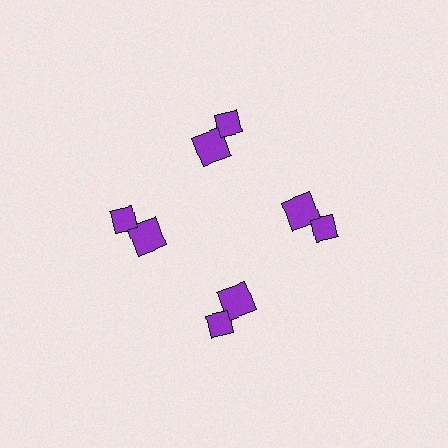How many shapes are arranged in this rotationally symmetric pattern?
There are 8 shapes, arranged in 4 groups of 2.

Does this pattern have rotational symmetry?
Yes, this pattern has 4-fold rotational symmetry. It looks the same after rotating 90 degrees around the center.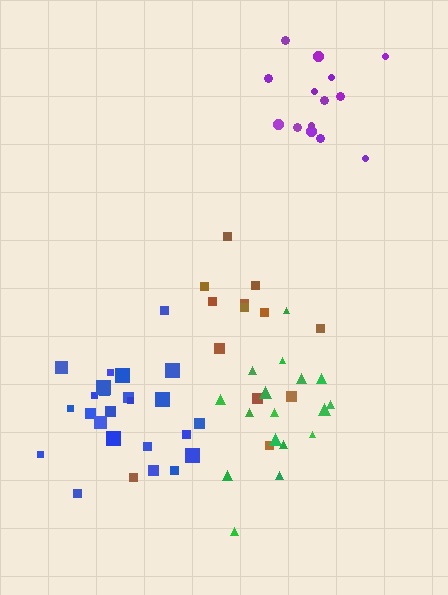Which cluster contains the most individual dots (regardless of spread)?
Blue (24).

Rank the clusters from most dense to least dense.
blue, green, purple, brown.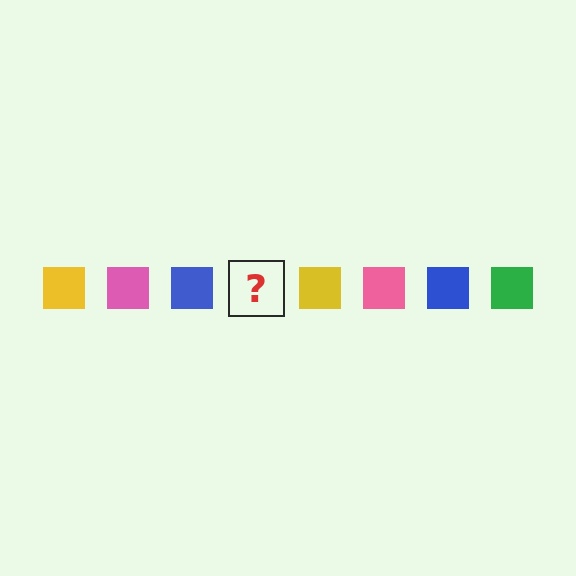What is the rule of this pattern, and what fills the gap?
The rule is that the pattern cycles through yellow, pink, blue, green squares. The gap should be filled with a green square.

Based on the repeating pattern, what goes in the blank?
The blank should be a green square.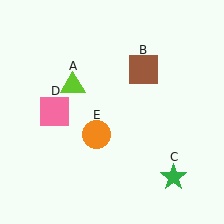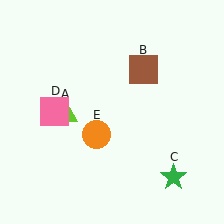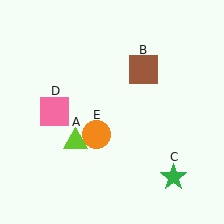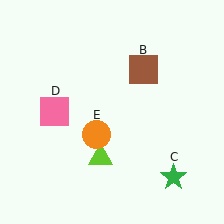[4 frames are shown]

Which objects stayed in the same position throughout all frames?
Brown square (object B) and green star (object C) and pink square (object D) and orange circle (object E) remained stationary.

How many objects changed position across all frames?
1 object changed position: lime triangle (object A).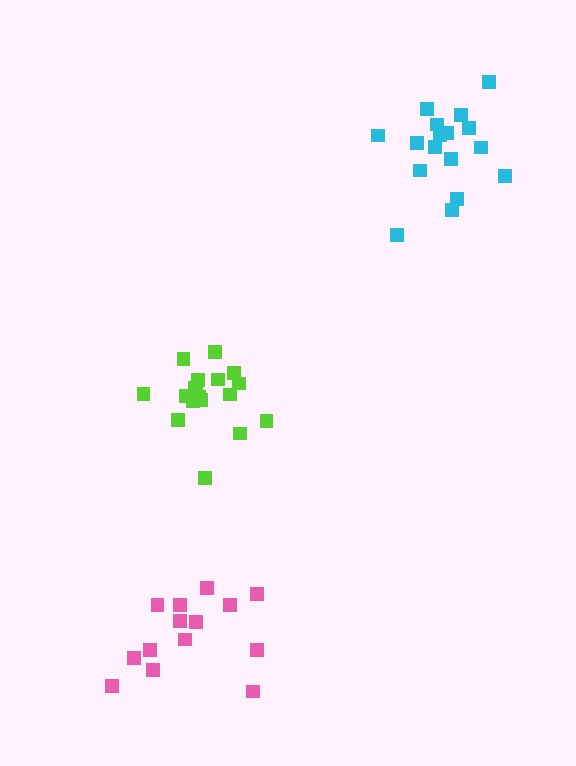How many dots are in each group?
Group 1: 18 dots, Group 2: 14 dots, Group 3: 17 dots (49 total).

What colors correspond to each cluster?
The clusters are colored: lime, pink, cyan.